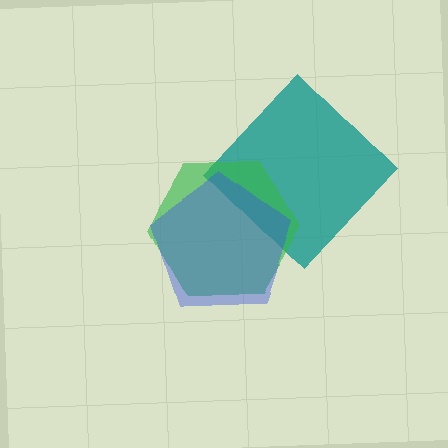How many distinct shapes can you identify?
There are 3 distinct shapes: a teal diamond, a green hexagon, a blue pentagon.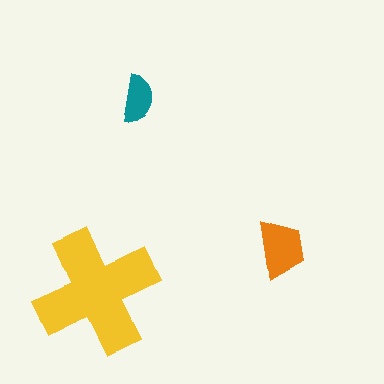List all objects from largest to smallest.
The yellow cross, the orange trapezoid, the teal semicircle.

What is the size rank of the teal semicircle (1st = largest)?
3rd.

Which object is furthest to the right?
The orange trapezoid is rightmost.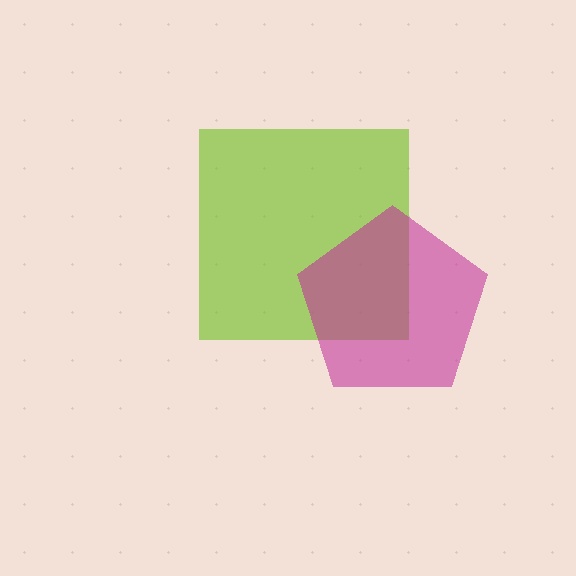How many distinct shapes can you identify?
There are 2 distinct shapes: a lime square, a magenta pentagon.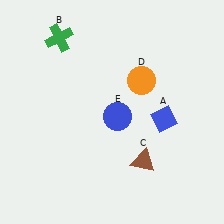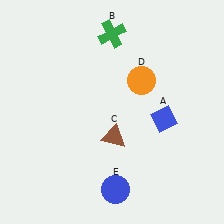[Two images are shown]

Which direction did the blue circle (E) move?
The blue circle (E) moved down.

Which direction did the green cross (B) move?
The green cross (B) moved right.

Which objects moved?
The objects that moved are: the green cross (B), the brown triangle (C), the blue circle (E).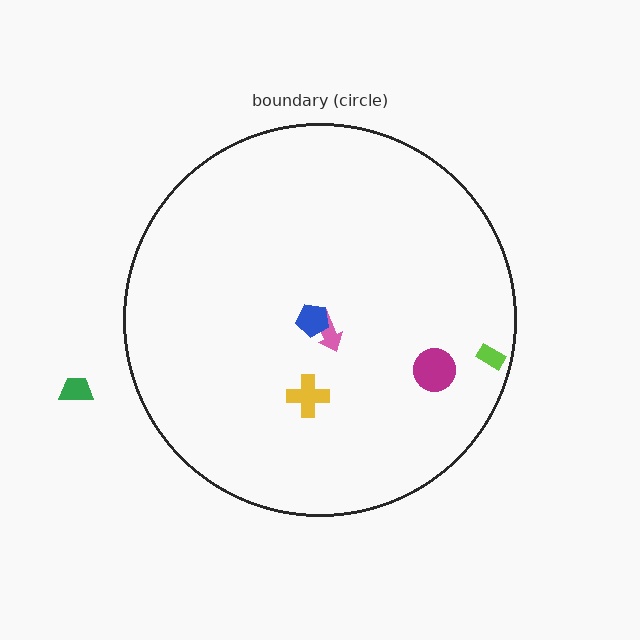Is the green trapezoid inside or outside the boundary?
Outside.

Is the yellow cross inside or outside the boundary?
Inside.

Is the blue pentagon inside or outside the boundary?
Inside.